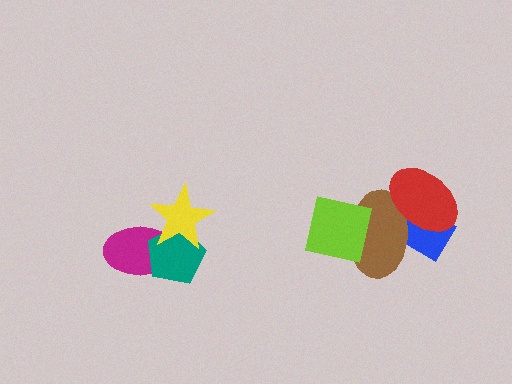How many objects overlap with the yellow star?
2 objects overlap with the yellow star.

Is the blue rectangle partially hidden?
Yes, it is partially covered by another shape.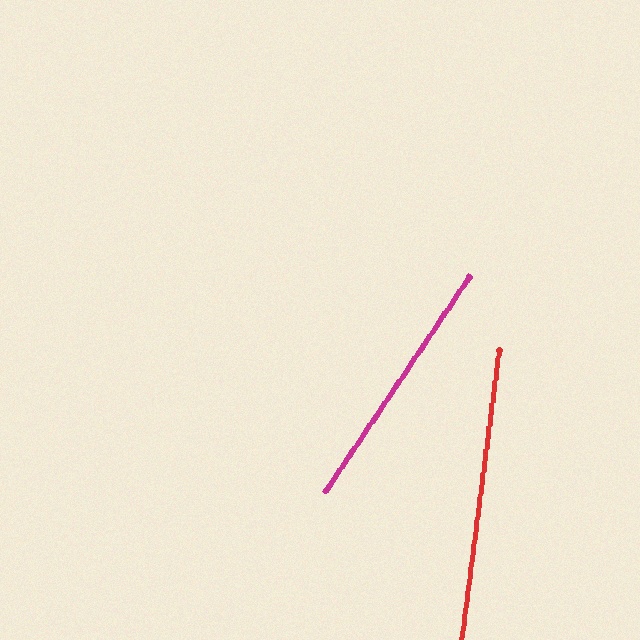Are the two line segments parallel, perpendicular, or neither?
Neither parallel nor perpendicular — they differ by about 27°.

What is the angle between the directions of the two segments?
Approximately 27 degrees.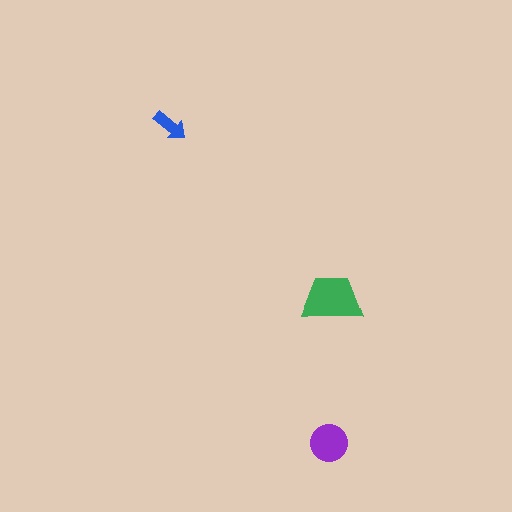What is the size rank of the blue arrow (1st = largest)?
3rd.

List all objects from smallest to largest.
The blue arrow, the purple circle, the green trapezoid.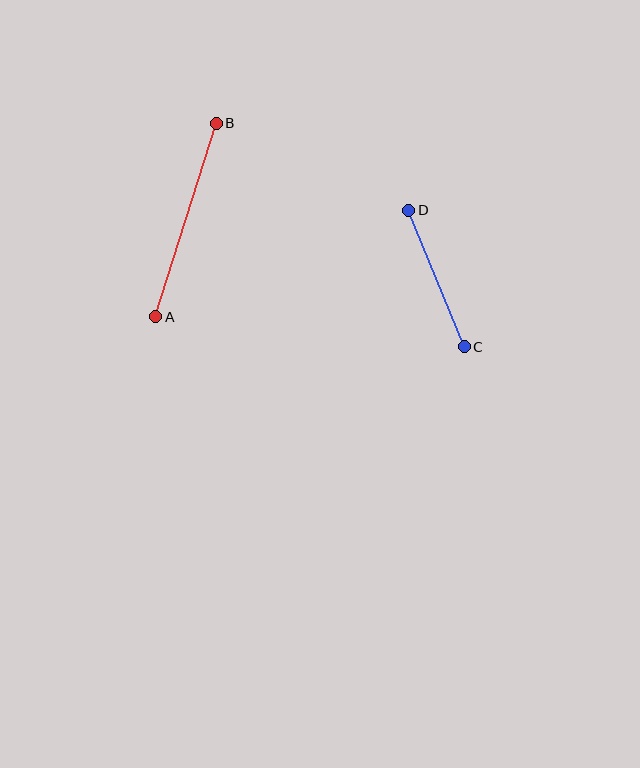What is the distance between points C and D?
The distance is approximately 148 pixels.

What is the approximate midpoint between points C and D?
The midpoint is at approximately (436, 279) pixels.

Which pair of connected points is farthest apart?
Points A and B are farthest apart.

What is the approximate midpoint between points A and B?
The midpoint is at approximately (186, 220) pixels.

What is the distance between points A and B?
The distance is approximately 203 pixels.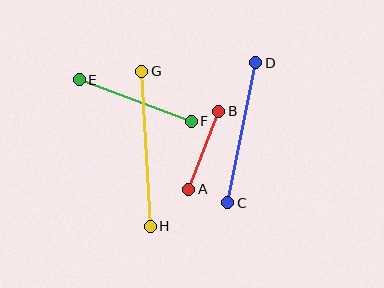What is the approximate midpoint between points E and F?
The midpoint is at approximately (135, 100) pixels.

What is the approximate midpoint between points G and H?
The midpoint is at approximately (146, 149) pixels.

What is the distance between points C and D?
The distance is approximately 143 pixels.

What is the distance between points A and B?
The distance is approximately 84 pixels.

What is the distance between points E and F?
The distance is approximately 119 pixels.